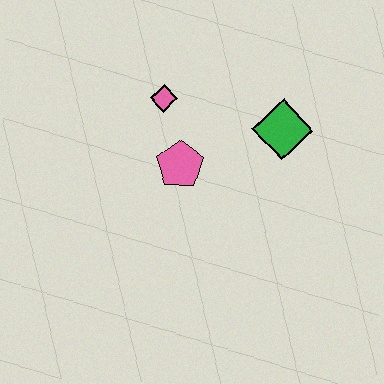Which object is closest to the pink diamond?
The pink pentagon is closest to the pink diamond.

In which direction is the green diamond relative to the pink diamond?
The green diamond is to the right of the pink diamond.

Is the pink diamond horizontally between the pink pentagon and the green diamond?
No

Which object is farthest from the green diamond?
The pink diamond is farthest from the green diamond.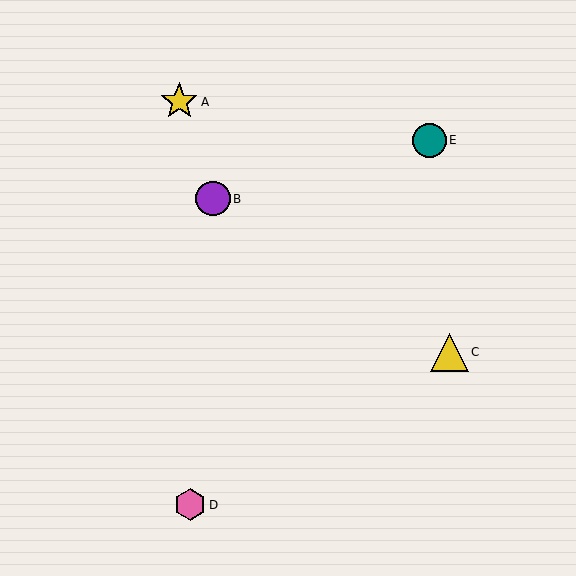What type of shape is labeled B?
Shape B is a purple circle.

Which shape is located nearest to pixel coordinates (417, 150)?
The teal circle (labeled E) at (429, 140) is nearest to that location.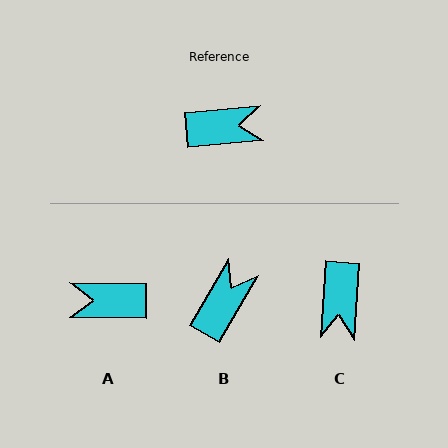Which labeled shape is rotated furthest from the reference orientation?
A, about 174 degrees away.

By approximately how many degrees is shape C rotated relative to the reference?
Approximately 99 degrees clockwise.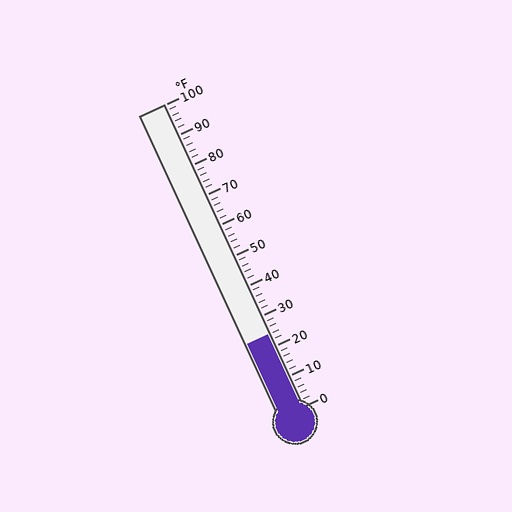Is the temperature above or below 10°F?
The temperature is above 10°F.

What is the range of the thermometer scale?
The thermometer scale ranges from 0°F to 100°F.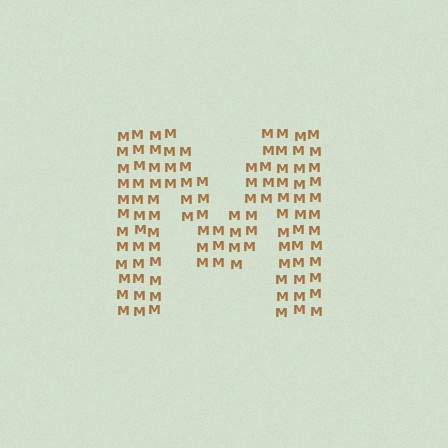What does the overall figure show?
The overall figure shows the letter M.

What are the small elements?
The small elements are letter M's.